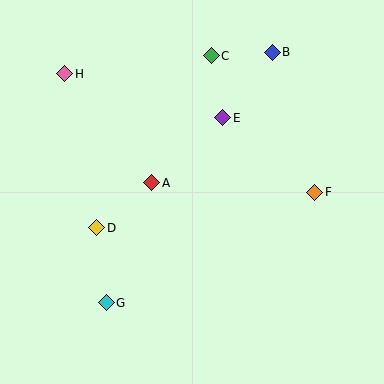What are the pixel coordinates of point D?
Point D is at (97, 228).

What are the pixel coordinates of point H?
Point H is at (65, 74).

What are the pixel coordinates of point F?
Point F is at (315, 192).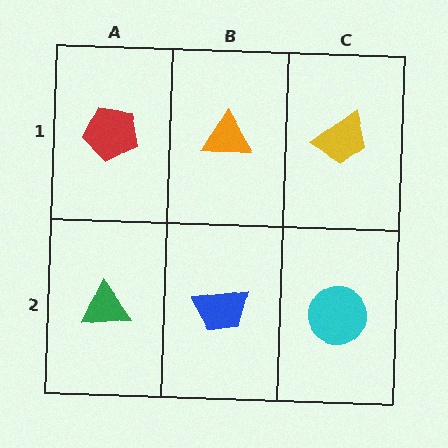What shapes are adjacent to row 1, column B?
A blue trapezoid (row 2, column B), a red pentagon (row 1, column A), a yellow trapezoid (row 1, column C).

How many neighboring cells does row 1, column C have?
2.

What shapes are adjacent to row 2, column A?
A red pentagon (row 1, column A), a blue trapezoid (row 2, column B).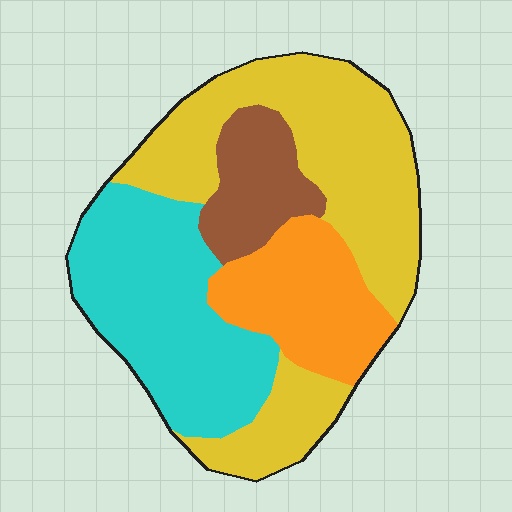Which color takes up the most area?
Yellow, at roughly 40%.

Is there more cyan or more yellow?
Yellow.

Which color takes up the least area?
Brown, at roughly 10%.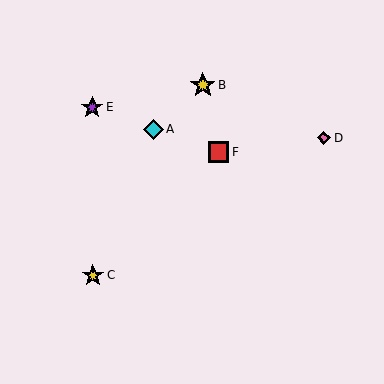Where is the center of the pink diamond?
The center of the pink diamond is at (324, 138).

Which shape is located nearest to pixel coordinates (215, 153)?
The red square (labeled F) at (218, 152) is nearest to that location.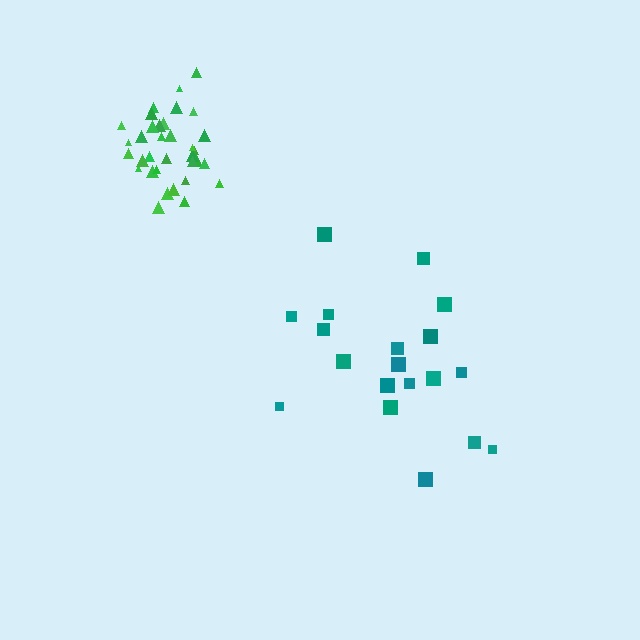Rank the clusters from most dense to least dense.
green, teal.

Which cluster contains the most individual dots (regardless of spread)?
Green (34).